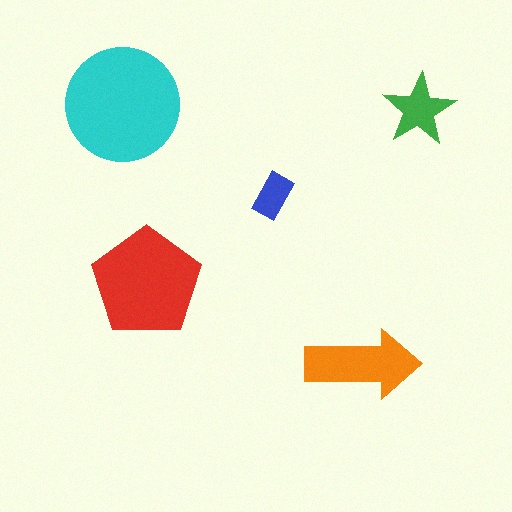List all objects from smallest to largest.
The blue rectangle, the green star, the orange arrow, the red pentagon, the cyan circle.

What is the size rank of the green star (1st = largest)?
4th.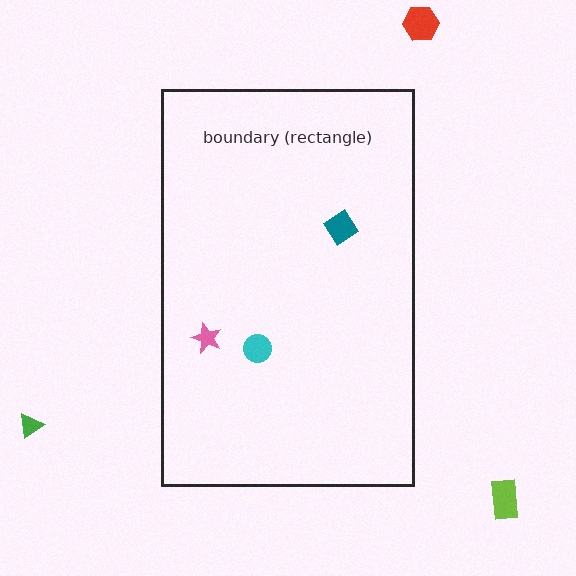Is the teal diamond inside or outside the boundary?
Inside.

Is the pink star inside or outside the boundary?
Inside.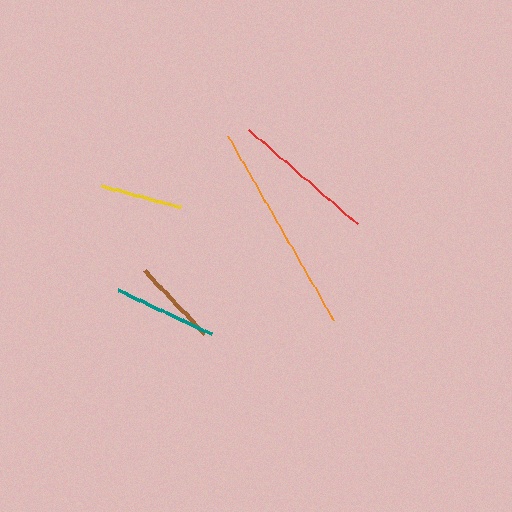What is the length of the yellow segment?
The yellow segment is approximately 82 pixels long.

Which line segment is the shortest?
The yellow line is the shortest at approximately 82 pixels.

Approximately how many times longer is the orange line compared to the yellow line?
The orange line is approximately 2.6 times the length of the yellow line.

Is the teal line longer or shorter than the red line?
The red line is longer than the teal line.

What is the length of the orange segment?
The orange segment is approximately 212 pixels long.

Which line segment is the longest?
The orange line is the longest at approximately 212 pixels.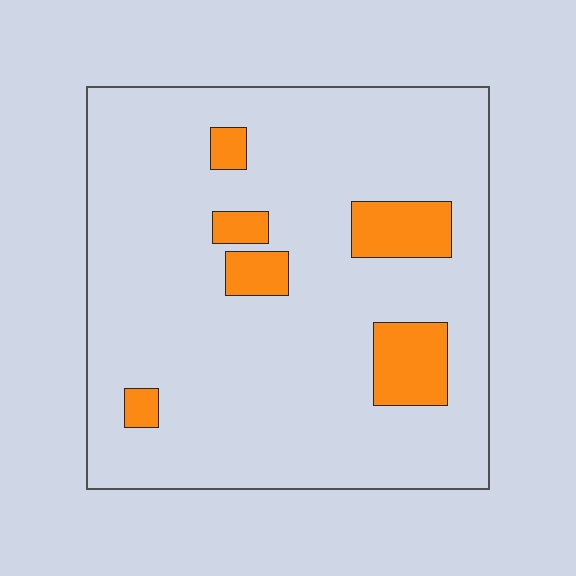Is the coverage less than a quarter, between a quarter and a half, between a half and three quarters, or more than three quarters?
Less than a quarter.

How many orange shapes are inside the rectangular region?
6.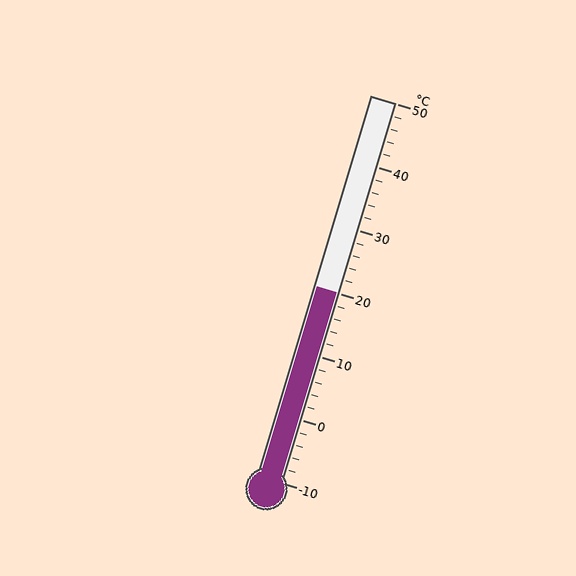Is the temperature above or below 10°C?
The temperature is above 10°C.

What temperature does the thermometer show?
The thermometer shows approximately 20°C.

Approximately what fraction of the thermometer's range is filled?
The thermometer is filled to approximately 50% of its range.